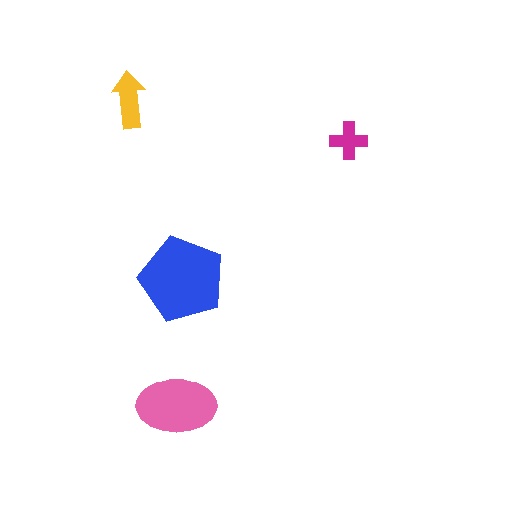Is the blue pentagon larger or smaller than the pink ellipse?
Larger.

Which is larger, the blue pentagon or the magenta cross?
The blue pentagon.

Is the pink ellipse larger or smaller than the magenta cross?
Larger.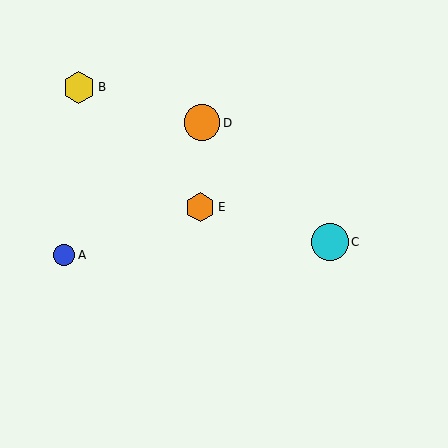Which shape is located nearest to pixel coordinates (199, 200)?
The orange hexagon (labeled E) at (200, 207) is nearest to that location.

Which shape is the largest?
The cyan circle (labeled C) is the largest.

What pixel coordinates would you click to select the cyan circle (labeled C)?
Click at (330, 242) to select the cyan circle C.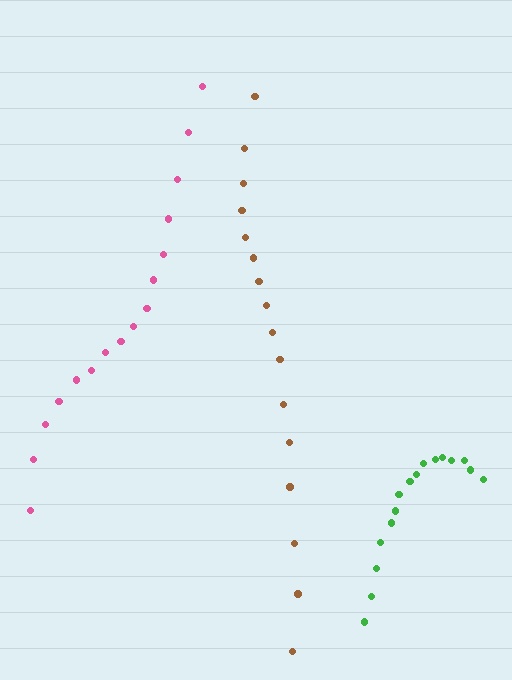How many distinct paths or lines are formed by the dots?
There are 3 distinct paths.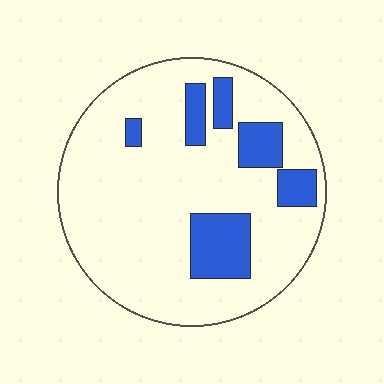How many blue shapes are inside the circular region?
6.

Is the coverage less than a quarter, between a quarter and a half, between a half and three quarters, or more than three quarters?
Less than a quarter.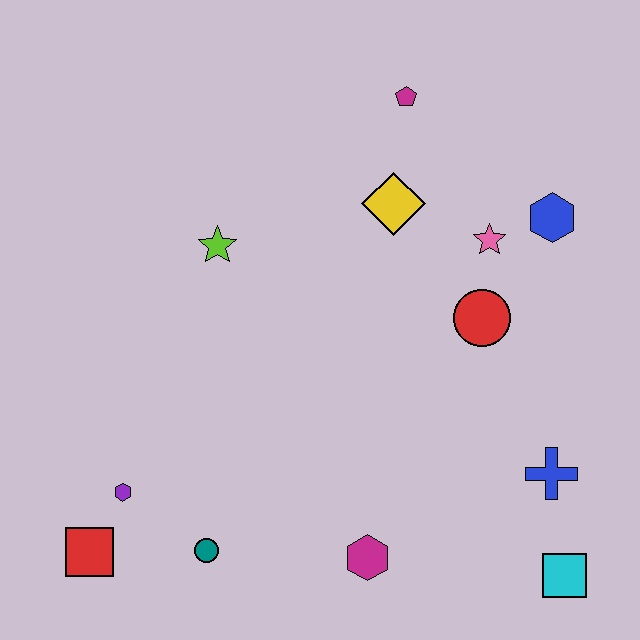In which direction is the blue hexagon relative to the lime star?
The blue hexagon is to the right of the lime star.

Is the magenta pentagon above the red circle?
Yes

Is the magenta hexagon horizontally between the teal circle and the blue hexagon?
Yes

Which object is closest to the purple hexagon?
The red square is closest to the purple hexagon.